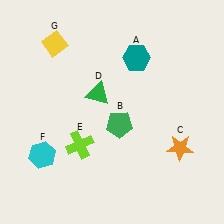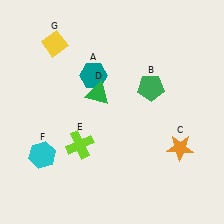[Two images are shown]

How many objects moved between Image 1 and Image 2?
2 objects moved between the two images.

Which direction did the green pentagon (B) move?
The green pentagon (B) moved up.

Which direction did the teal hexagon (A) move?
The teal hexagon (A) moved left.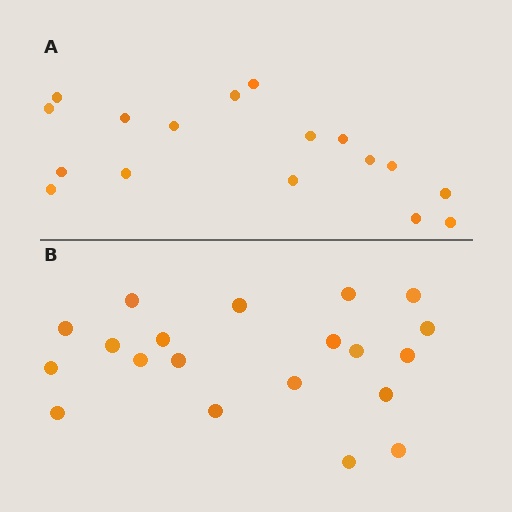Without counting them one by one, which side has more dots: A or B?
Region B (the bottom region) has more dots.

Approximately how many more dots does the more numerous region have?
Region B has just a few more — roughly 2 or 3 more dots than region A.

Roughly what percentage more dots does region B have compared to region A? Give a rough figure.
About 20% more.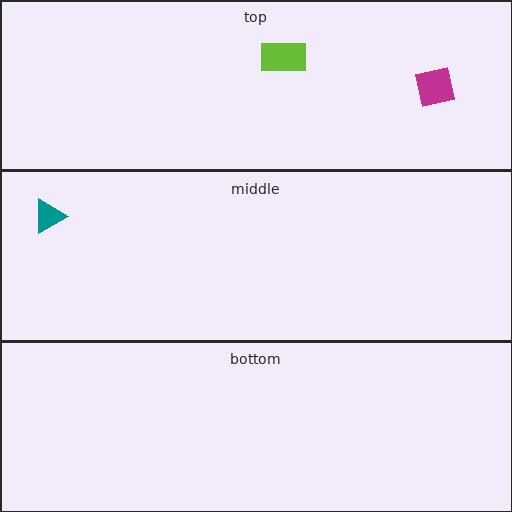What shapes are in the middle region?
The teal triangle.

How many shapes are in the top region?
2.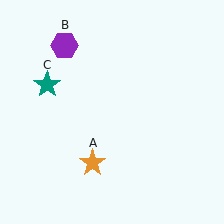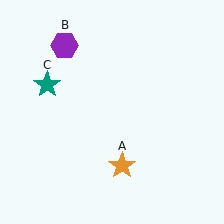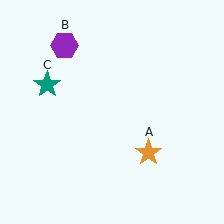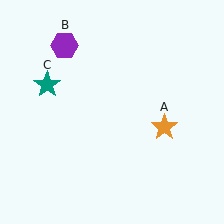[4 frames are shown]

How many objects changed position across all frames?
1 object changed position: orange star (object A).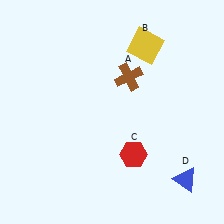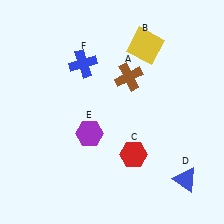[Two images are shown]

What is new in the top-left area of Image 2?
A blue cross (F) was added in the top-left area of Image 2.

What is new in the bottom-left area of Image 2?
A purple hexagon (E) was added in the bottom-left area of Image 2.